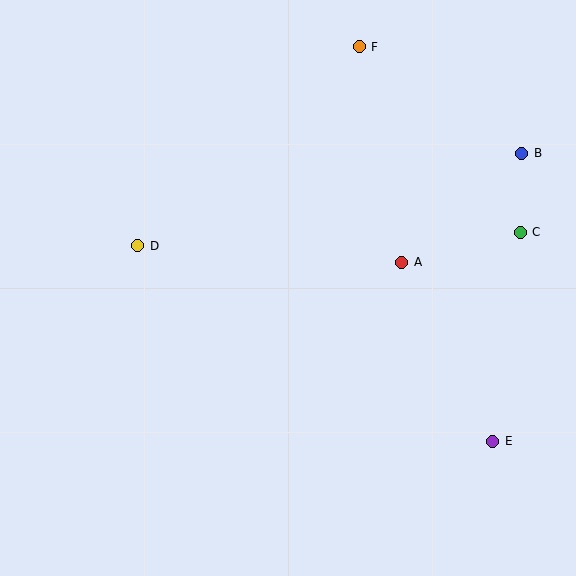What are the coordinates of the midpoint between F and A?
The midpoint between F and A is at (380, 154).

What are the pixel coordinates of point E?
Point E is at (493, 441).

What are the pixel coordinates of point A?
Point A is at (402, 262).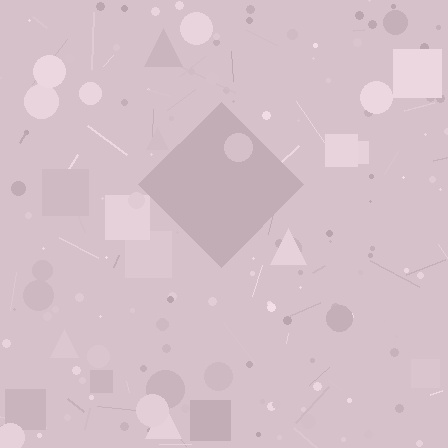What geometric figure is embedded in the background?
A diamond is embedded in the background.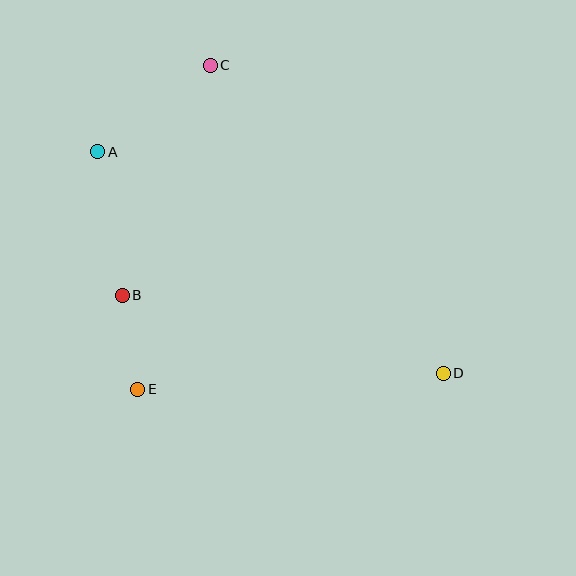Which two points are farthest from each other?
Points A and D are farthest from each other.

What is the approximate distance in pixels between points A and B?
The distance between A and B is approximately 145 pixels.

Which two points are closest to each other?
Points B and E are closest to each other.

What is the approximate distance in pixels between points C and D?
The distance between C and D is approximately 386 pixels.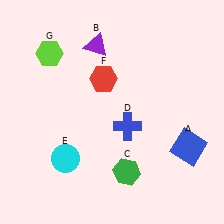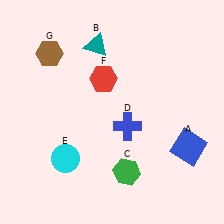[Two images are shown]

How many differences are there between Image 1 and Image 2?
There are 2 differences between the two images.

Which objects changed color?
B changed from purple to teal. G changed from lime to brown.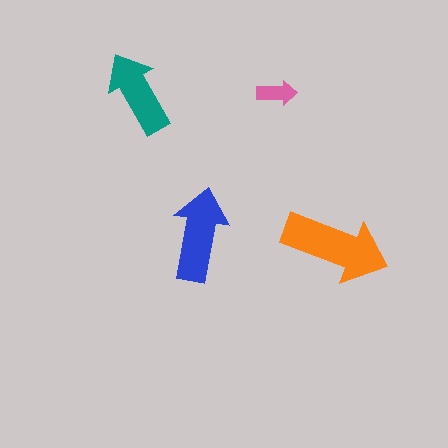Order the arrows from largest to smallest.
the orange one, the blue one, the teal one, the pink one.